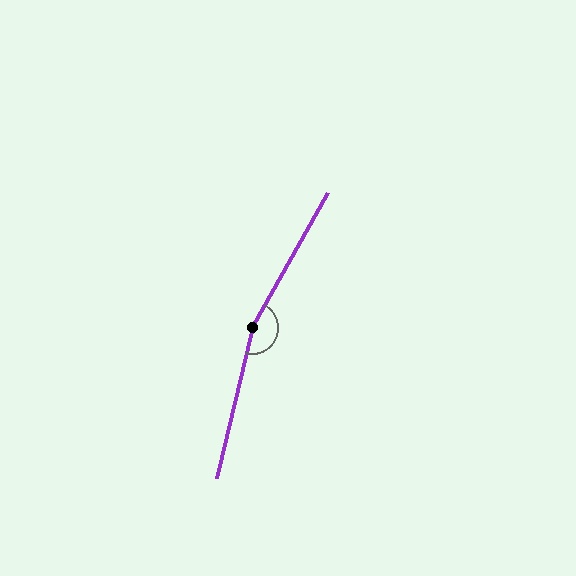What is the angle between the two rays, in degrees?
Approximately 164 degrees.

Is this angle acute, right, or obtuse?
It is obtuse.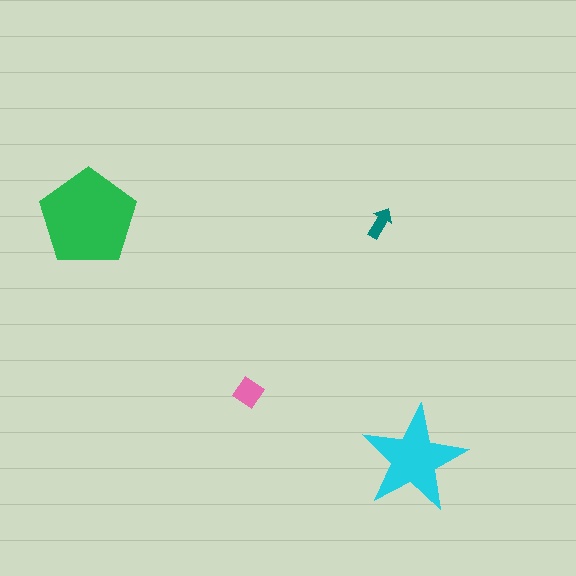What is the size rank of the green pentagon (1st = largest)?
1st.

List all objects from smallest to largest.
The teal arrow, the pink diamond, the cyan star, the green pentagon.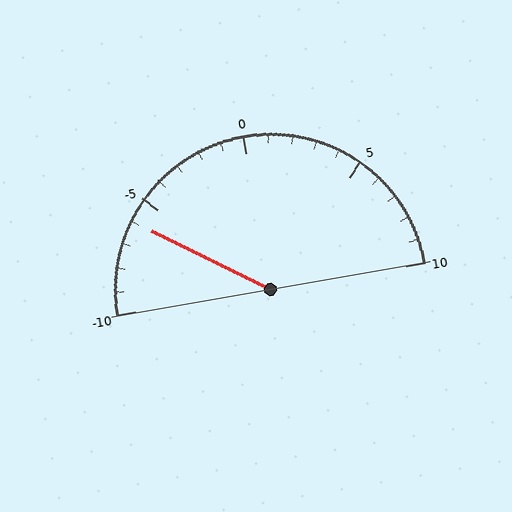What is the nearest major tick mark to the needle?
The nearest major tick mark is -5.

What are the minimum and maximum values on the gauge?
The gauge ranges from -10 to 10.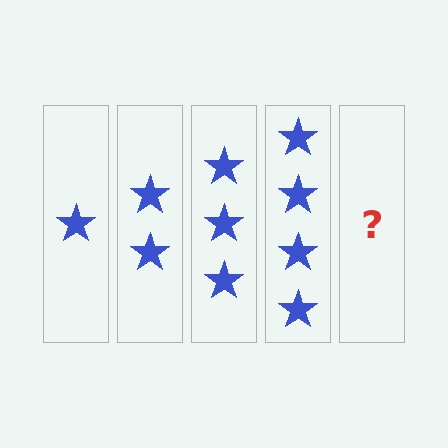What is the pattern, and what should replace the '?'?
The pattern is that each step adds one more star. The '?' should be 5 stars.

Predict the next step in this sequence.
The next step is 5 stars.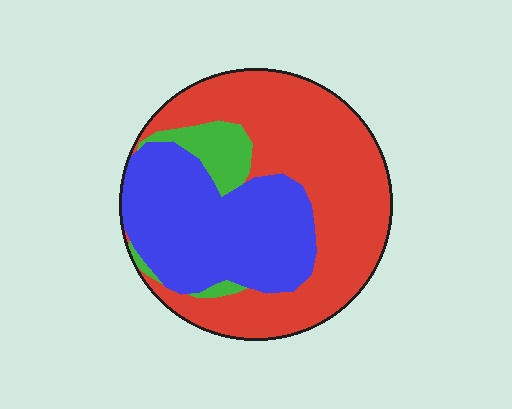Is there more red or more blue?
Red.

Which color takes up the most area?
Red, at roughly 55%.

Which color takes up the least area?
Green, at roughly 10%.